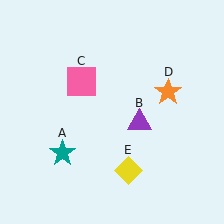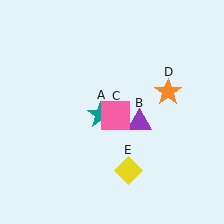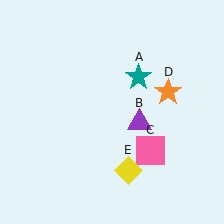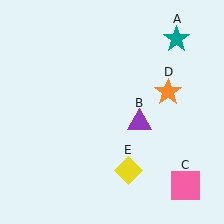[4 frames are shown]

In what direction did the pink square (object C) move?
The pink square (object C) moved down and to the right.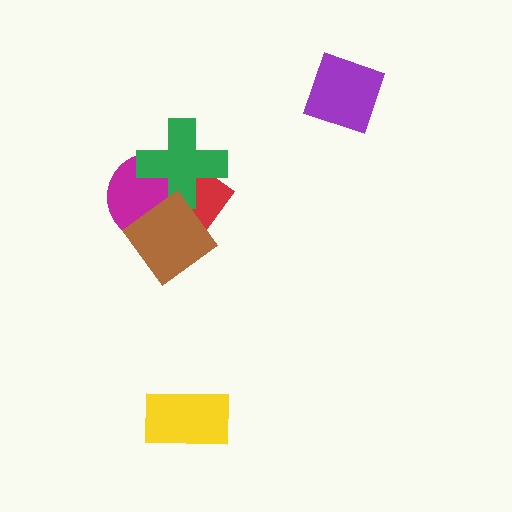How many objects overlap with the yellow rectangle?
0 objects overlap with the yellow rectangle.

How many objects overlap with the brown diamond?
3 objects overlap with the brown diamond.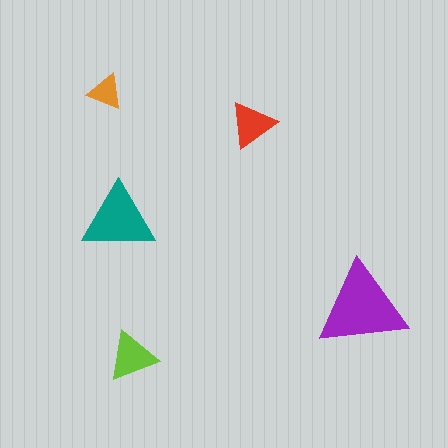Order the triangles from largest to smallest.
the purple one, the teal one, the lime one, the red one, the orange one.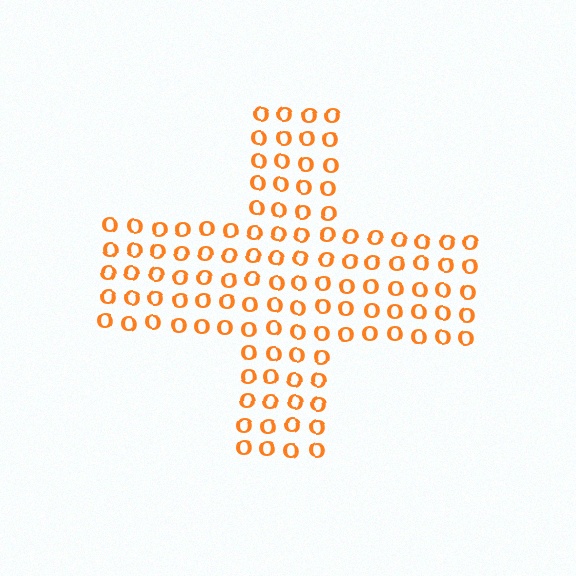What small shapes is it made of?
It is made of small letter O's.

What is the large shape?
The large shape is a cross.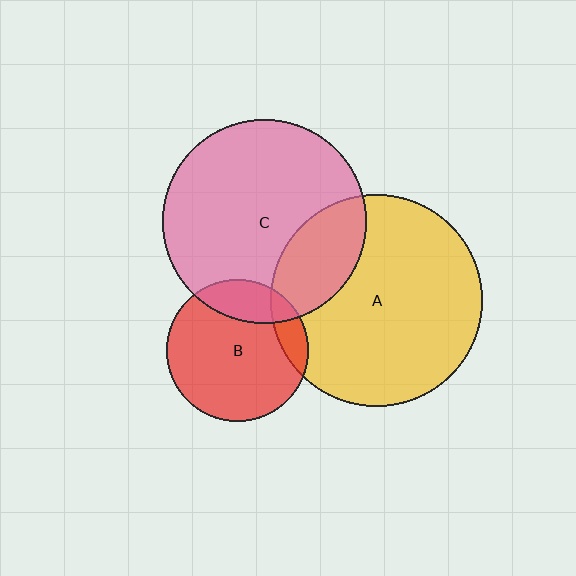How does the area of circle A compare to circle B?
Approximately 2.2 times.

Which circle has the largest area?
Circle A (yellow).